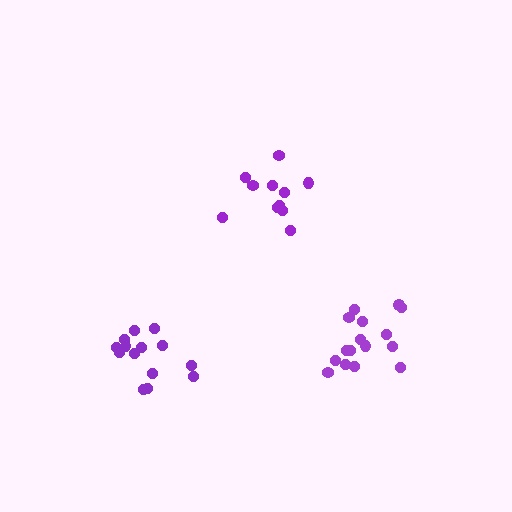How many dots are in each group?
Group 1: 11 dots, Group 2: 16 dots, Group 3: 14 dots (41 total).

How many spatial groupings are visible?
There are 3 spatial groupings.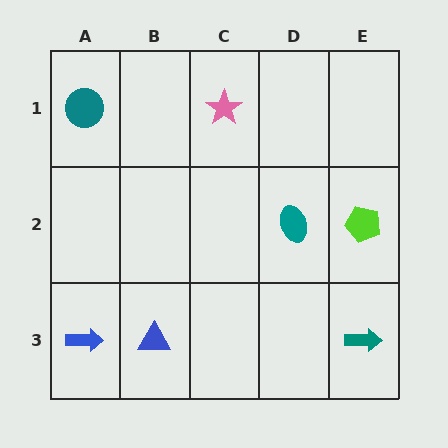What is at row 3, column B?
A blue triangle.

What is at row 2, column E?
A lime pentagon.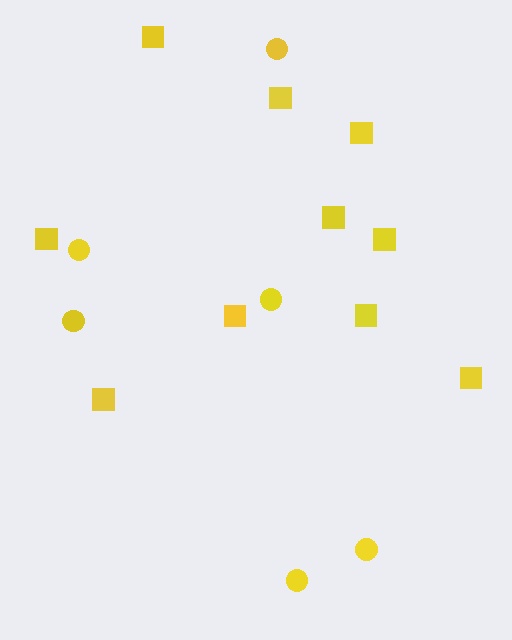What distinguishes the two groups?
There are 2 groups: one group of squares (10) and one group of circles (6).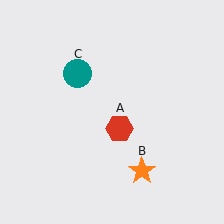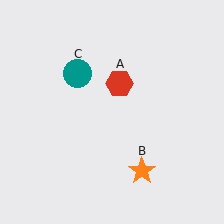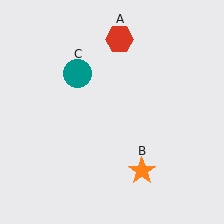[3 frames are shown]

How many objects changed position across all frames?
1 object changed position: red hexagon (object A).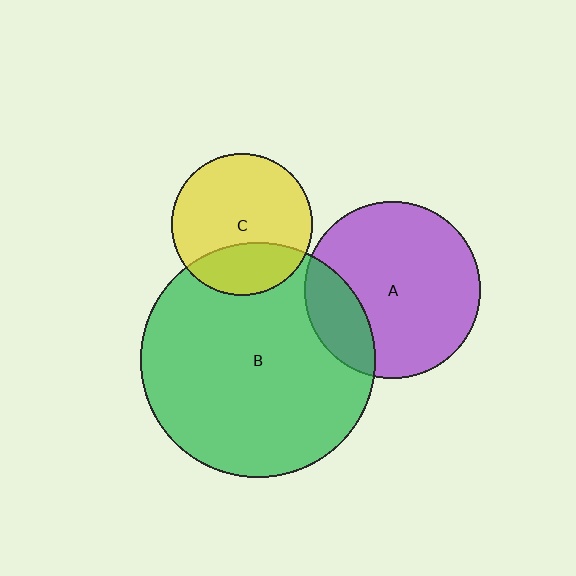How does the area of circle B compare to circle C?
Approximately 2.8 times.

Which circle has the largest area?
Circle B (green).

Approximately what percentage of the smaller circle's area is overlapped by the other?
Approximately 30%.